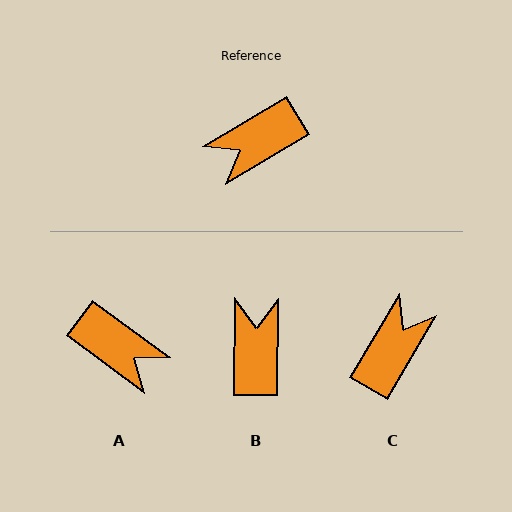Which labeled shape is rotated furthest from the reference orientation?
C, about 151 degrees away.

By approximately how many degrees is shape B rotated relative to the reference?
Approximately 121 degrees clockwise.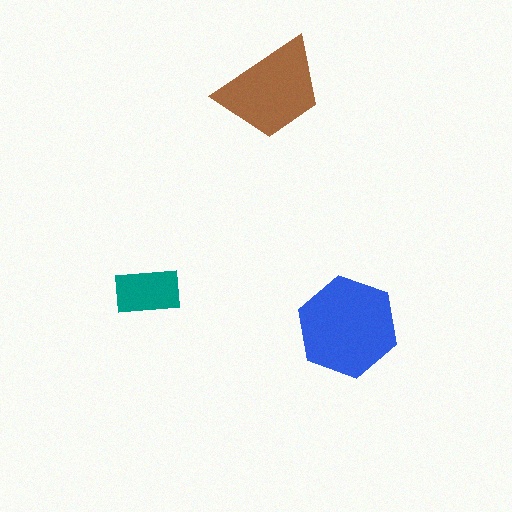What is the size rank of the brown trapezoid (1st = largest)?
2nd.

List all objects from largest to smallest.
The blue hexagon, the brown trapezoid, the teal rectangle.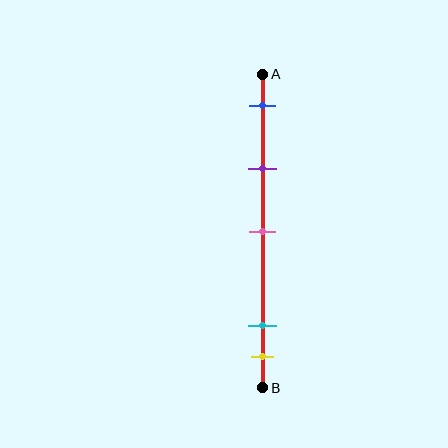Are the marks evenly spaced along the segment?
No, the marks are not evenly spaced.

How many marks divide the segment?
There are 5 marks dividing the segment.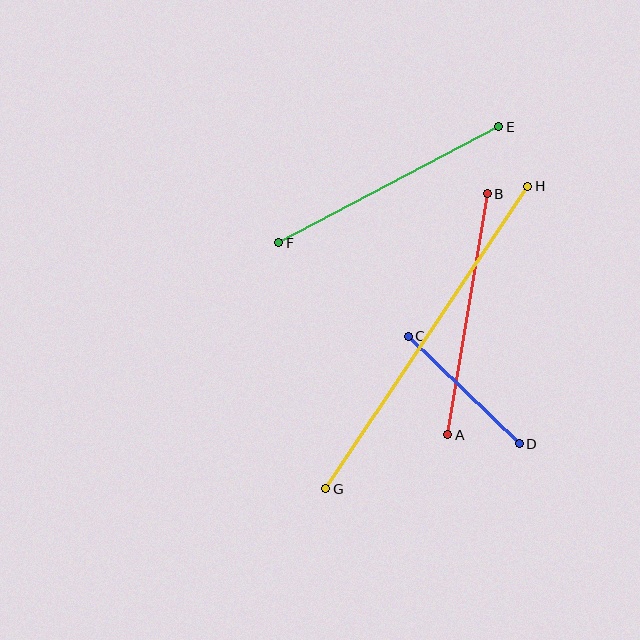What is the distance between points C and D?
The distance is approximately 154 pixels.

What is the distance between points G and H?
The distance is approximately 364 pixels.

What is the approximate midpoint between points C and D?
The midpoint is at approximately (464, 390) pixels.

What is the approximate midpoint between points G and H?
The midpoint is at approximately (427, 338) pixels.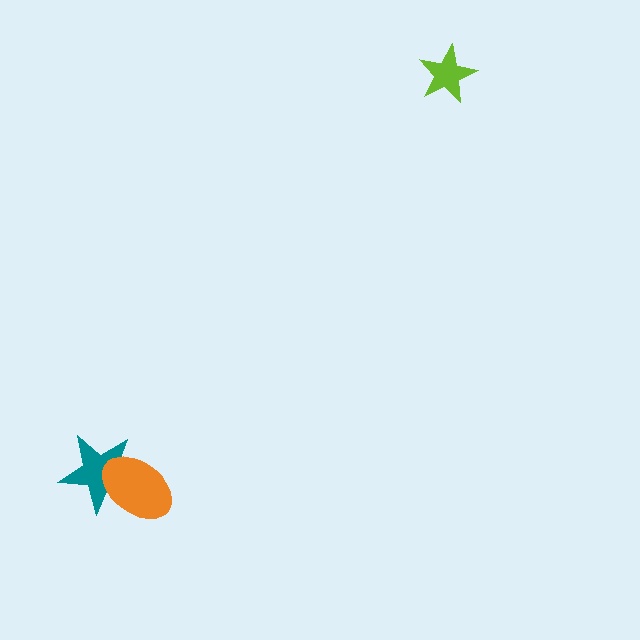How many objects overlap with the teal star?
1 object overlaps with the teal star.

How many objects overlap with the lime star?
0 objects overlap with the lime star.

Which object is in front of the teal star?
The orange ellipse is in front of the teal star.